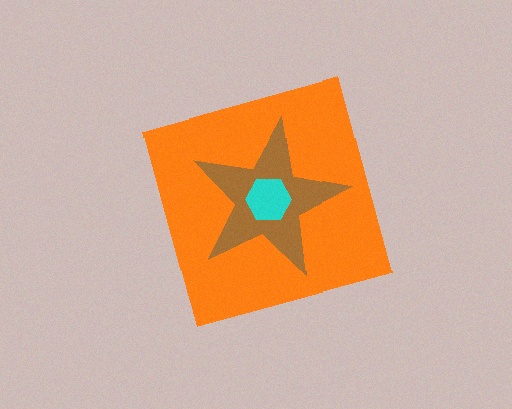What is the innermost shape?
The cyan hexagon.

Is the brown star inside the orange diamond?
Yes.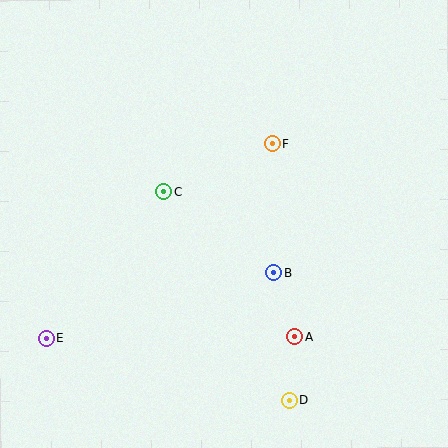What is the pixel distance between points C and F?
The distance between C and F is 119 pixels.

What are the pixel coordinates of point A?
Point A is at (295, 336).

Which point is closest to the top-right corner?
Point F is closest to the top-right corner.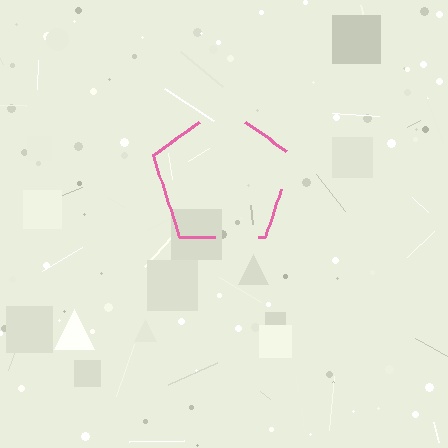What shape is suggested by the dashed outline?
The dashed outline suggests a pentagon.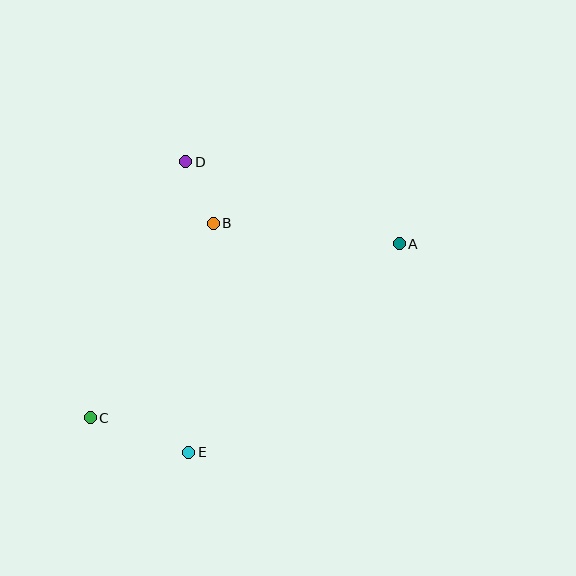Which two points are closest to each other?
Points B and D are closest to each other.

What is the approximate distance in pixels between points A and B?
The distance between A and B is approximately 187 pixels.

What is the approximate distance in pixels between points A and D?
The distance between A and D is approximately 229 pixels.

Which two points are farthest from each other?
Points A and C are farthest from each other.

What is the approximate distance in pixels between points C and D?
The distance between C and D is approximately 273 pixels.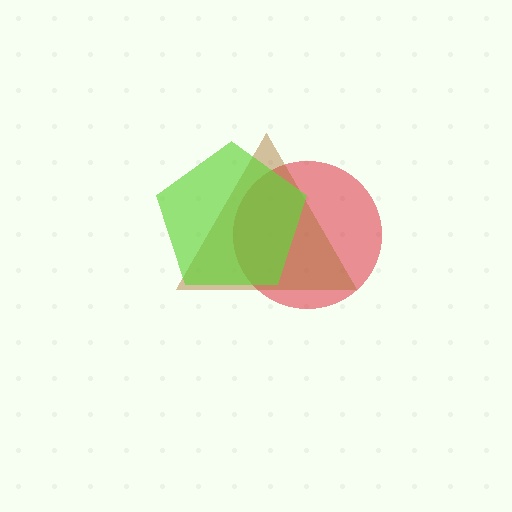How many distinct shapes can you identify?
There are 3 distinct shapes: a red circle, a brown triangle, a lime pentagon.